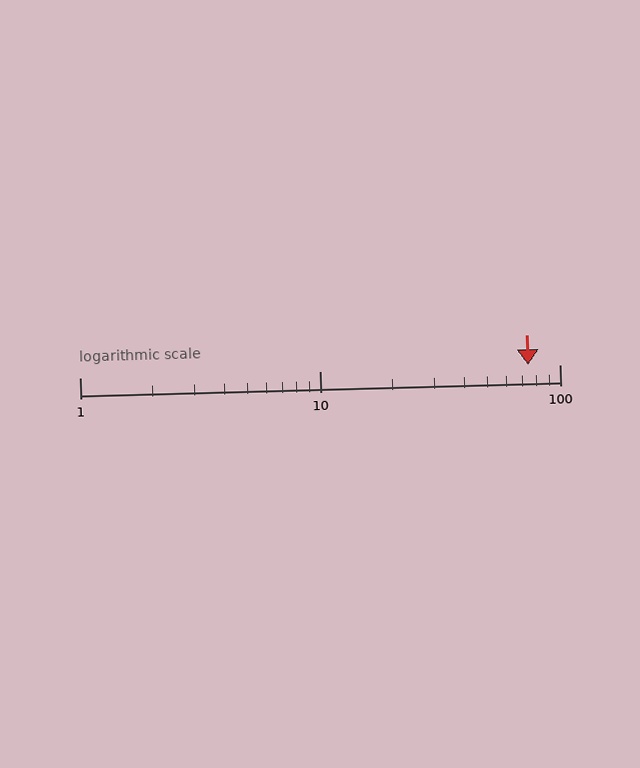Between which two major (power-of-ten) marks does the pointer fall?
The pointer is between 10 and 100.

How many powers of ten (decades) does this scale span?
The scale spans 2 decades, from 1 to 100.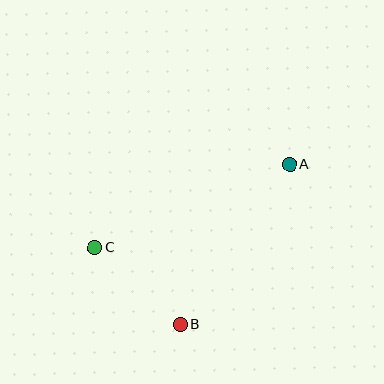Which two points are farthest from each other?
Points A and C are farthest from each other.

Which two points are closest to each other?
Points B and C are closest to each other.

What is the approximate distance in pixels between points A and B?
The distance between A and B is approximately 194 pixels.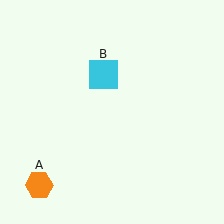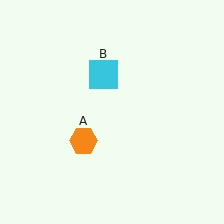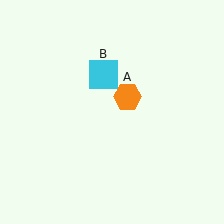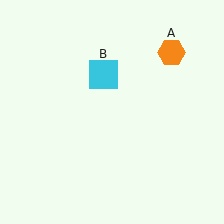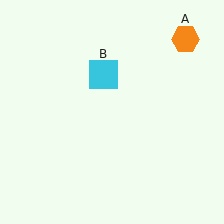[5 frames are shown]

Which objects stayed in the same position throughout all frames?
Cyan square (object B) remained stationary.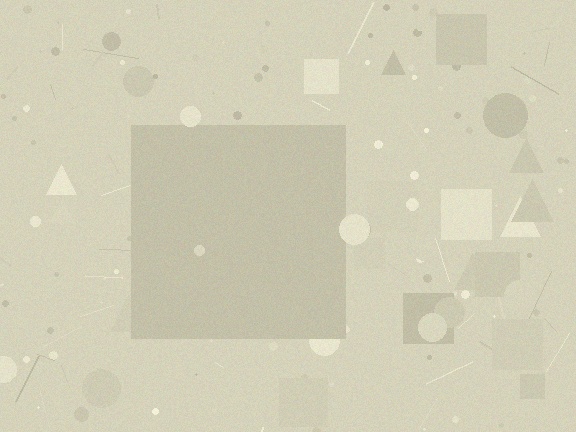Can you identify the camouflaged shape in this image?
The camouflaged shape is a square.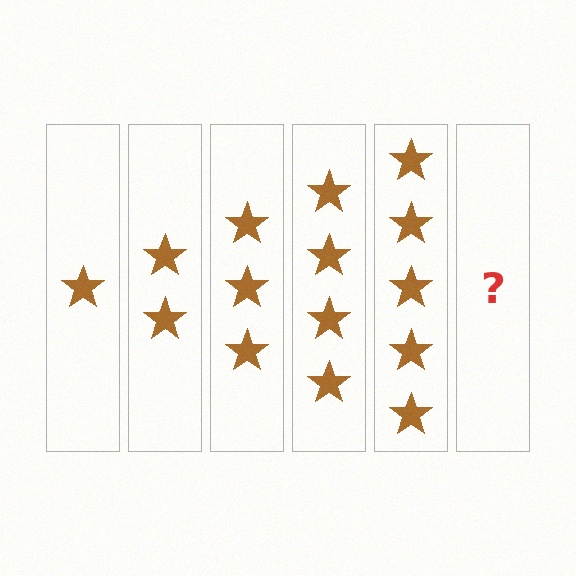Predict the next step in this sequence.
The next step is 6 stars.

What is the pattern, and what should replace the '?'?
The pattern is that each step adds one more star. The '?' should be 6 stars.